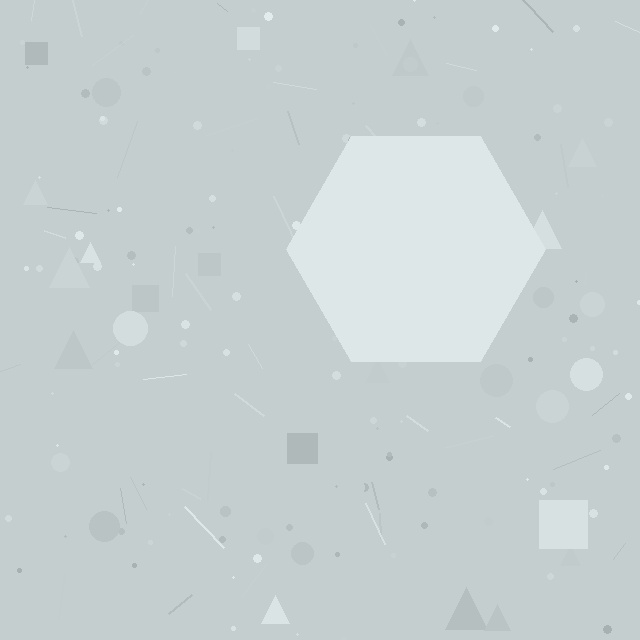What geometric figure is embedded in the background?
A hexagon is embedded in the background.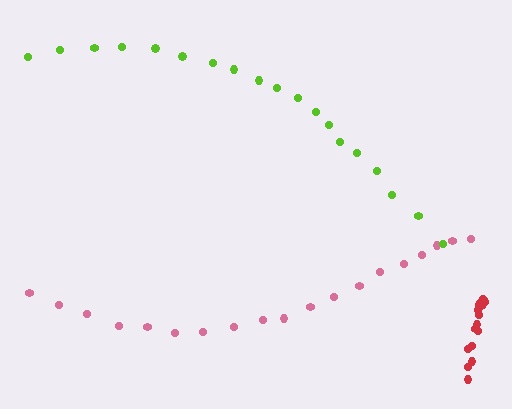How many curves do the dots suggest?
There are 3 distinct paths.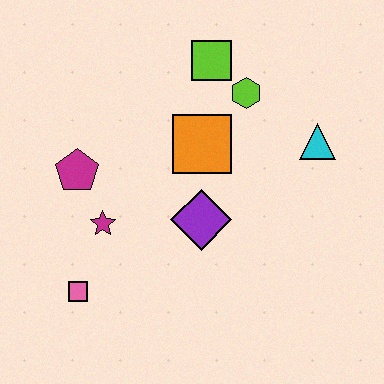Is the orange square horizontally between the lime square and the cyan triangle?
No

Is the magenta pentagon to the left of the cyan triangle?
Yes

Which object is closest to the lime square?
The lime hexagon is closest to the lime square.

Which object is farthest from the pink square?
The cyan triangle is farthest from the pink square.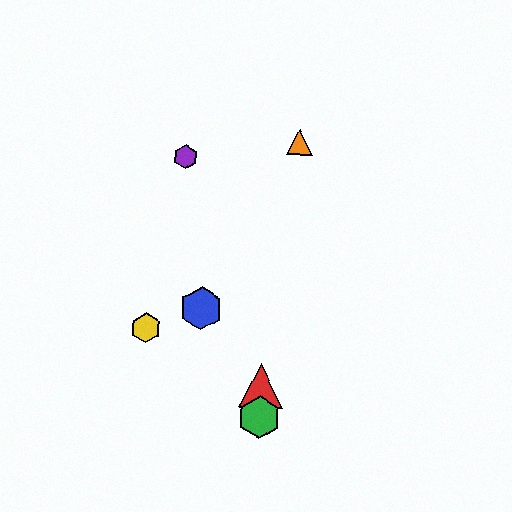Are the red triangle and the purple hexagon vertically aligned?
No, the red triangle is at x≈261 and the purple hexagon is at x≈186.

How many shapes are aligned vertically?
2 shapes (the red triangle, the green hexagon) are aligned vertically.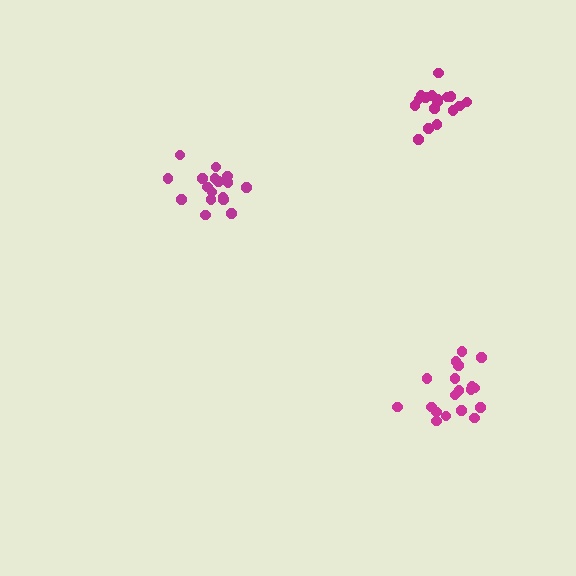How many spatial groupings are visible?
There are 3 spatial groupings.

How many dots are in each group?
Group 1: 17 dots, Group 2: 19 dots, Group 3: 17 dots (53 total).